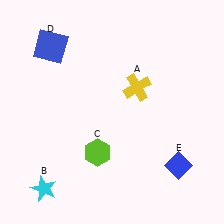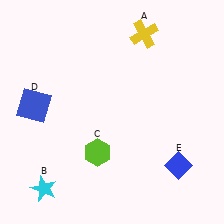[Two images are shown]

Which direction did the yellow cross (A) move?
The yellow cross (A) moved up.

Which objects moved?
The objects that moved are: the yellow cross (A), the blue square (D).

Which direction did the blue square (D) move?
The blue square (D) moved down.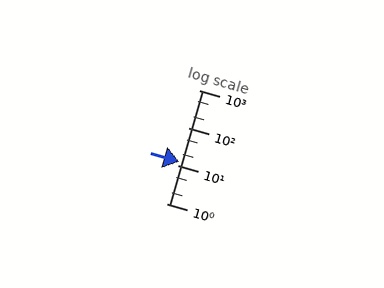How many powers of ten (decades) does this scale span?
The scale spans 3 decades, from 1 to 1000.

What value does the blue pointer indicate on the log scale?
The pointer indicates approximately 13.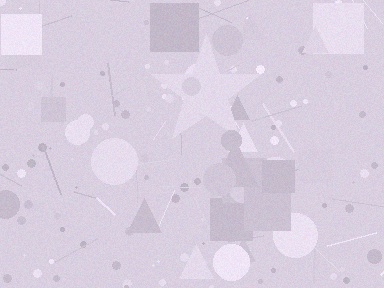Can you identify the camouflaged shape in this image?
The camouflaged shape is a star.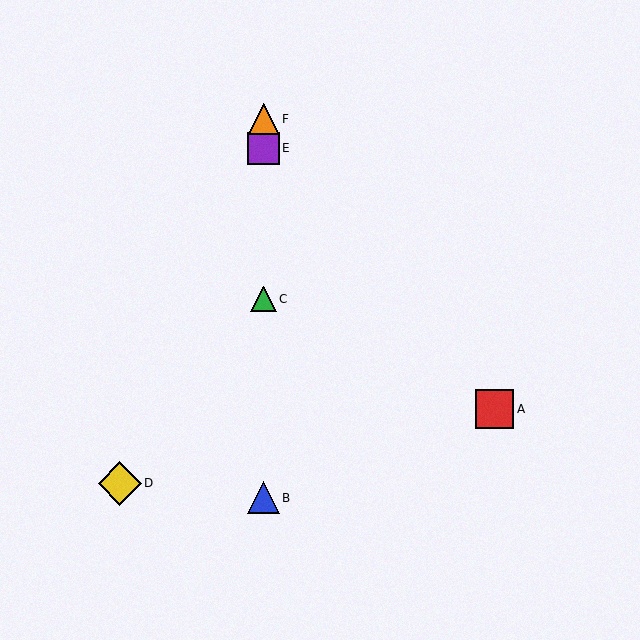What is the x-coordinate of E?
Object E is at x≈264.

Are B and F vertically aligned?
Yes, both are at x≈264.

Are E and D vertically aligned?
No, E is at x≈264 and D is at x≈120.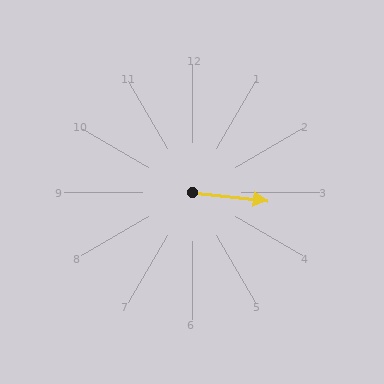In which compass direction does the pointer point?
East.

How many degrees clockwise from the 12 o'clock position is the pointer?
Approximately 96 degrees.